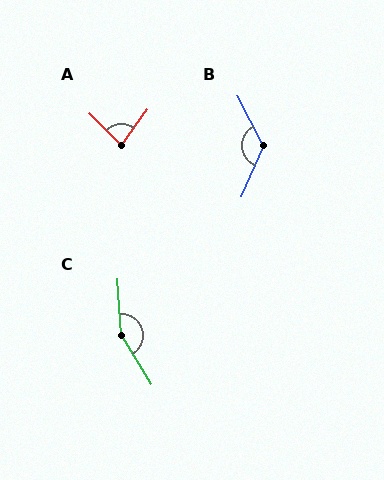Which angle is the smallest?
A, at approximately 81 degrees.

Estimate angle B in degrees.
Approximately 129 degrees.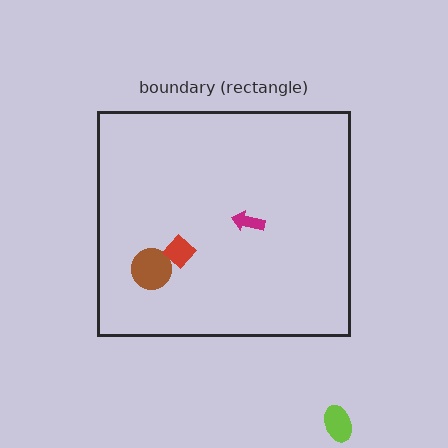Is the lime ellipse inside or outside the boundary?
Outside.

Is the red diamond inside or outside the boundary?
Inside.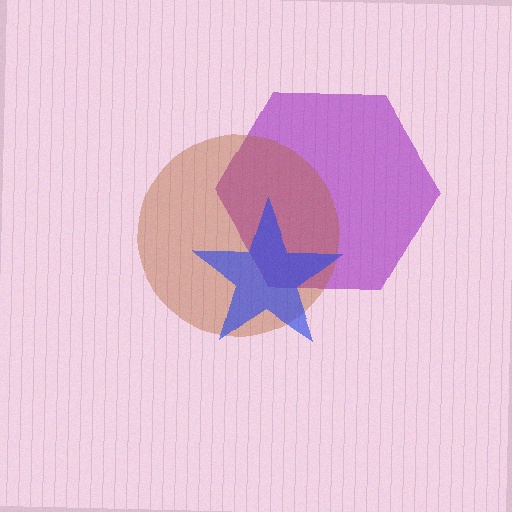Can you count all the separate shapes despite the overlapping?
Yes, there are 3 separate shapes.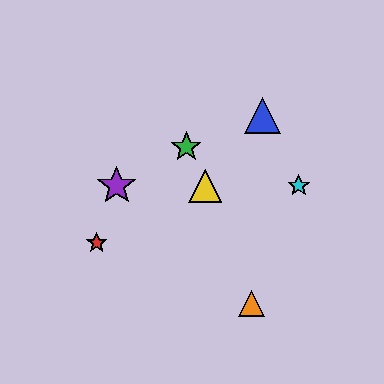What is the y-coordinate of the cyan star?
The cyan star is at y≈186.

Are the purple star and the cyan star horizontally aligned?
Yes, both are at y≈186.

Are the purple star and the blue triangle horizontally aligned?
No, the purple star is at y≈186 and the blue triangle is at y≈116.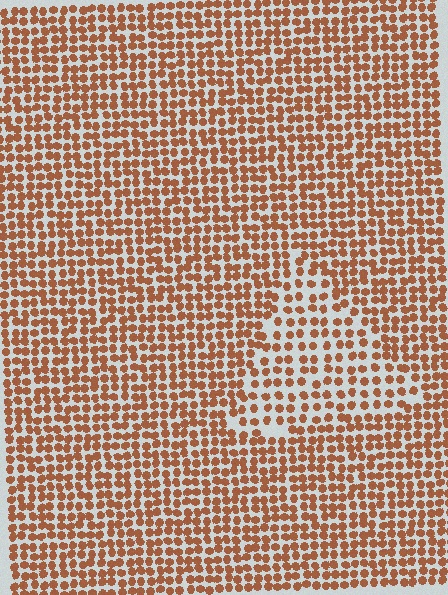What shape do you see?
I see a triangle.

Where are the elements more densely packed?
The elements are more densely packed outside the triangle boundary.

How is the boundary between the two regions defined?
The boundary is defined by a change in element density (approximately 1.6x ratio). All elements are the same color, size, and shape.